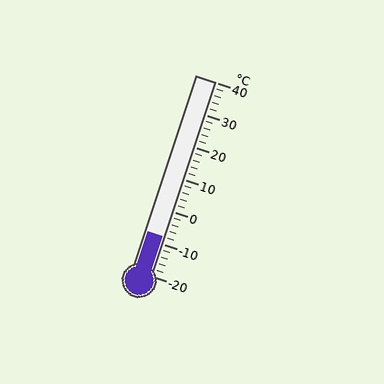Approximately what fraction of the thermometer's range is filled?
The thermometer is filled to approximately 20% of its range.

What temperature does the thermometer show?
The thermometer shows approximately -8°C.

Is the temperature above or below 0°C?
The temperature is below 0°C.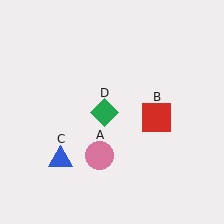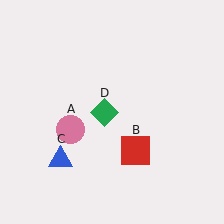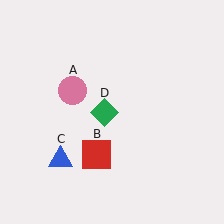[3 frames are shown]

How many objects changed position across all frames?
2 objects changed position: pink circle (object A), red square (object B).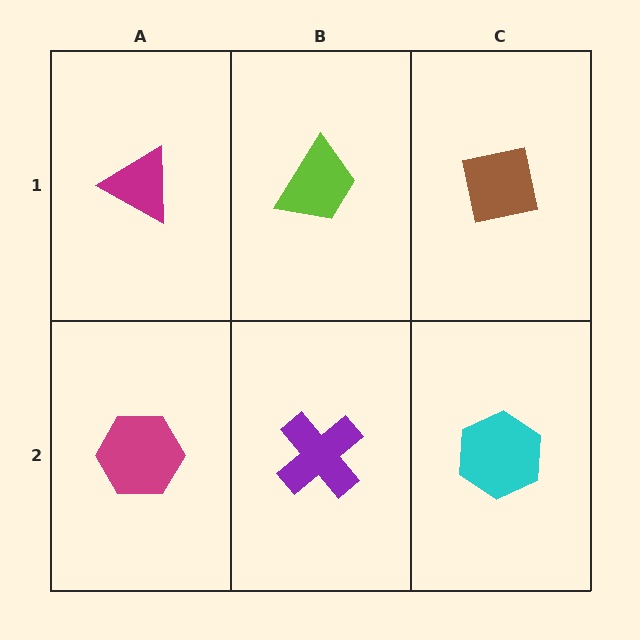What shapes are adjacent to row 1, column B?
A purple cross (row 2, column B), a magenta triangle (row 1, column A), a brown square (row 1, column C).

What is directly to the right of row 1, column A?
A lime trapezoid.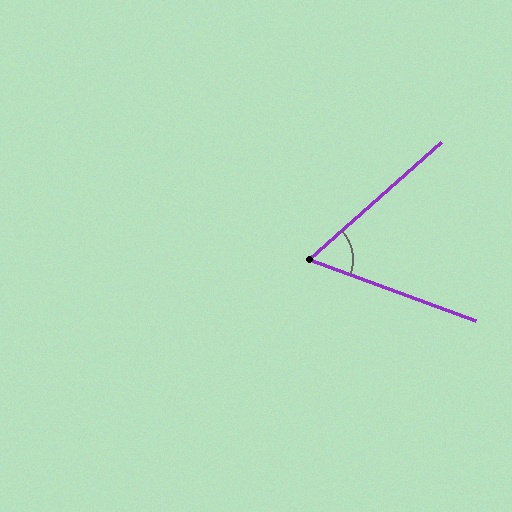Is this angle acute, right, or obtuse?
It is acute.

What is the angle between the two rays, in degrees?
Approximately 62 degrees.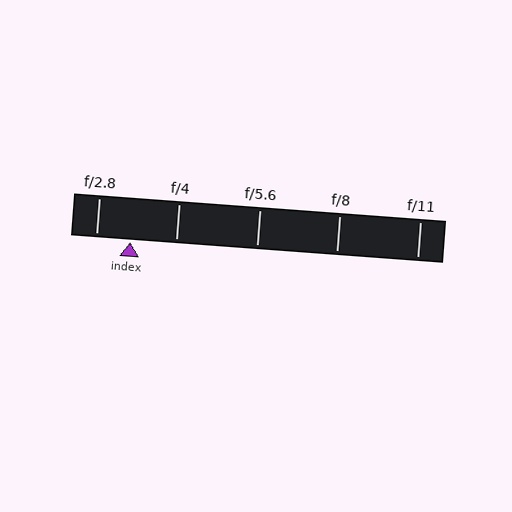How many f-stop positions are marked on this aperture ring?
There are 5 f-stop positions marked.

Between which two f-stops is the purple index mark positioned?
The index mark is between f/2.8 and f/4.